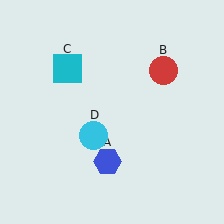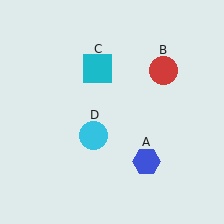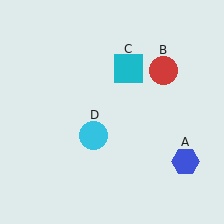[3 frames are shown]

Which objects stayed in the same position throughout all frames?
Red circle (object B) and cyan circle (object D) remained stationary.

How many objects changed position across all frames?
2 objects changed position: blue hexagon (object A), cyan square (object C).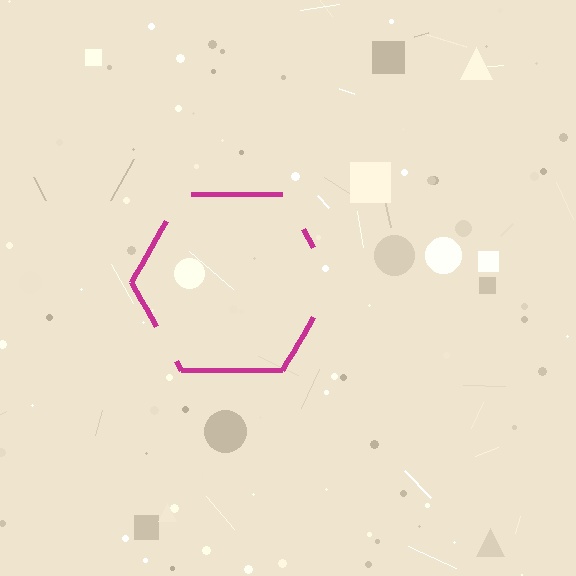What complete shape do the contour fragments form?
The contour fragments form a hexagon.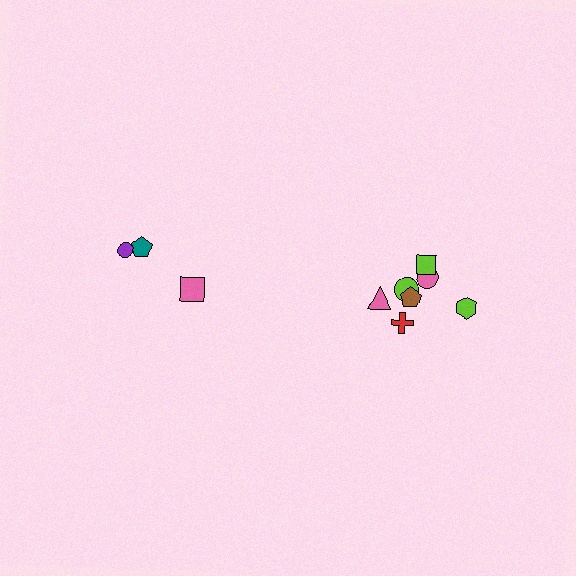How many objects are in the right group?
There are 7 objects.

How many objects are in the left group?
There are 3 objects.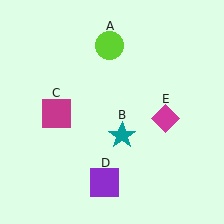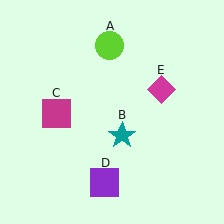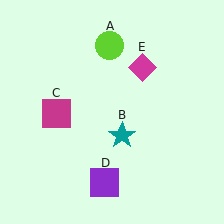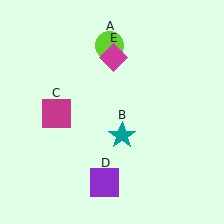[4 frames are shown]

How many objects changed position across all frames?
1 object changed position: magenta diamond (object E).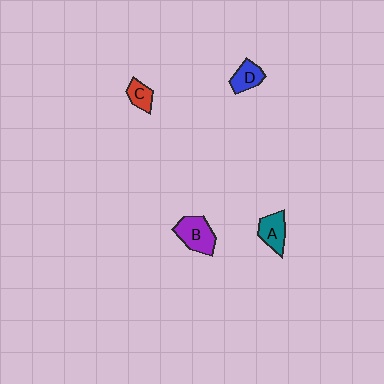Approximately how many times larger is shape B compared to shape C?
Approximately 1.9 times.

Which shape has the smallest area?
Shape C (red).